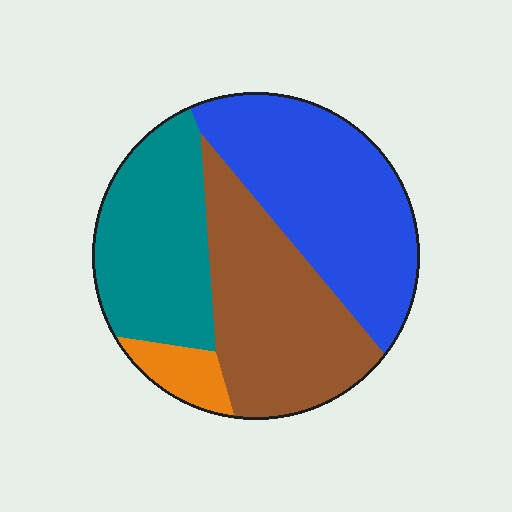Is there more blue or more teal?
Blue.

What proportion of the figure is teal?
Teal takes up about one quarter (1/4) of the figure.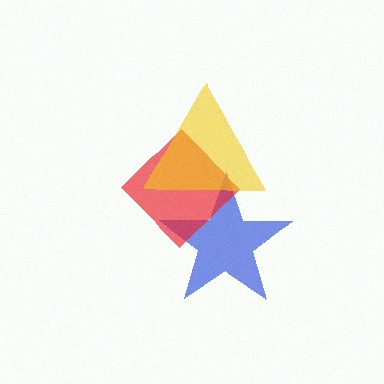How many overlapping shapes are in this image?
There are 3 overlapping shapes in the image.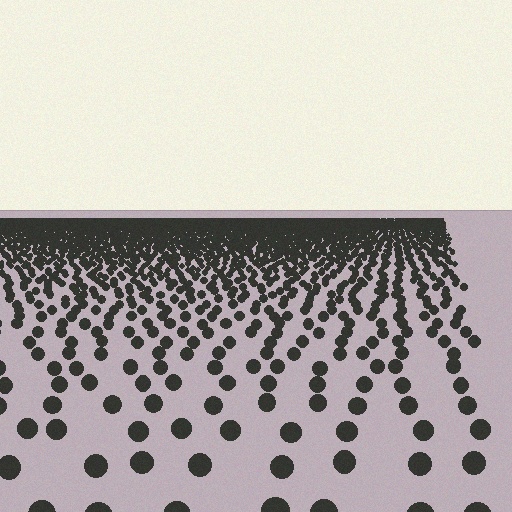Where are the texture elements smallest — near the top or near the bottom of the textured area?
Near the top.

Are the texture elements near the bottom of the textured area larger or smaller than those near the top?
Larger. Near the bottom, elements are closer to the viewer and appear at a bigger on-screen size.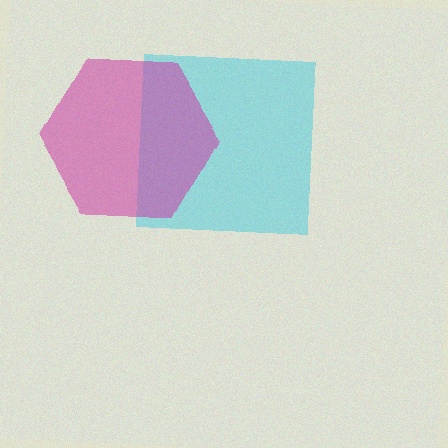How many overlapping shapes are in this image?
There are 2 overlapping shapes in the image.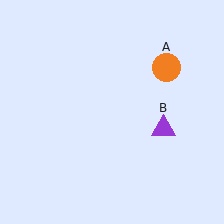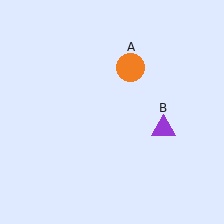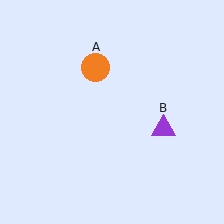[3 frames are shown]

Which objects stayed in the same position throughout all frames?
Purple triangle (object B) remained stationary.